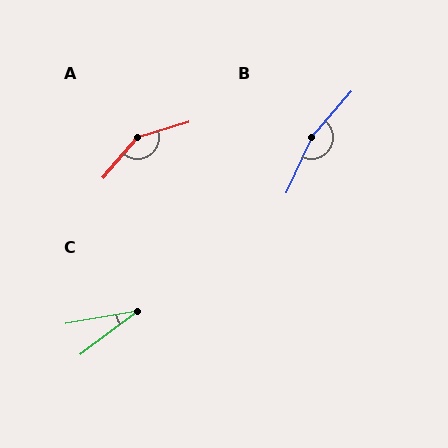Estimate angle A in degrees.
Approximately 147 degrees.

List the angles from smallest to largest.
C (27°), A (147°), B (164°).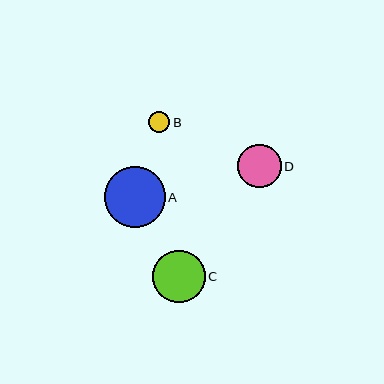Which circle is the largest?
Circle A is the largest with a size of approximately 61 pixels.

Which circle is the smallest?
Circle B is the smallest with a size of approximately 21 pixels.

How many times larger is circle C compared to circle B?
Circle C is approximately 2.5 times the size of circle B.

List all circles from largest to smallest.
From largest to smallest: A, C, D, B.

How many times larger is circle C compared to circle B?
Circle C is approximately 2.5 times the size of circle B.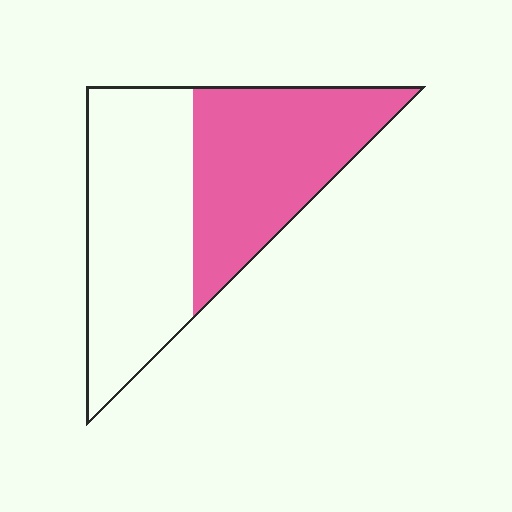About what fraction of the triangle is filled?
About one half (1/2).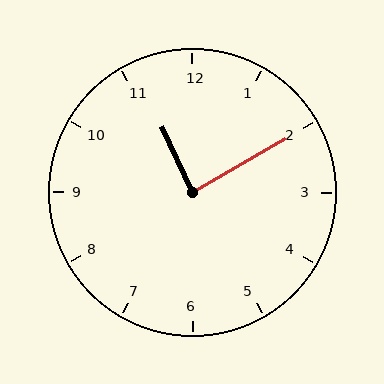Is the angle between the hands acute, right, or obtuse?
It is right.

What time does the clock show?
11:10.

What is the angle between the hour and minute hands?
Approximately 85 degrees.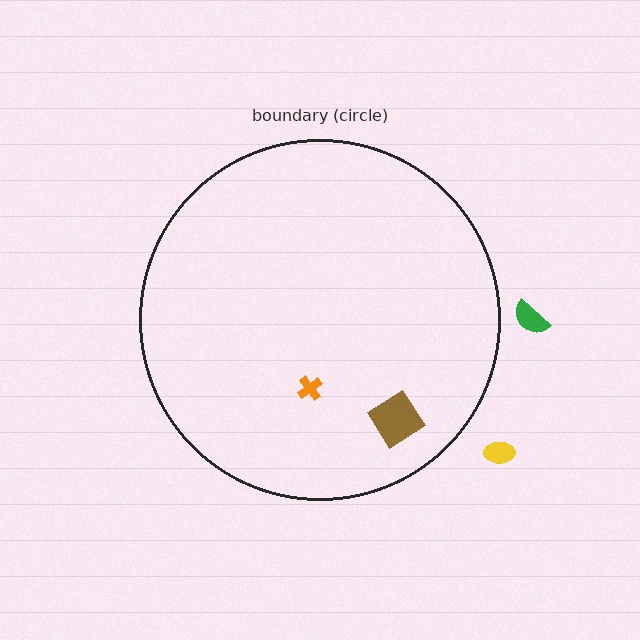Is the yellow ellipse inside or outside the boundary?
Outside.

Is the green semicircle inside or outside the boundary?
Outside.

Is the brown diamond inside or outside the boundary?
Inside.